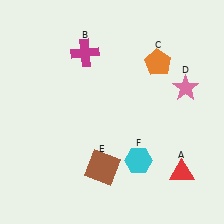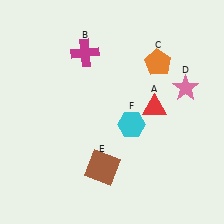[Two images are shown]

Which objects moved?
The objects that moved are: the red triangle (A), the cyan hexagon (F).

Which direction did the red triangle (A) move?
The red triangle (A) moved up.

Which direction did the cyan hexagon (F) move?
The cyan hexagon (F) moved up.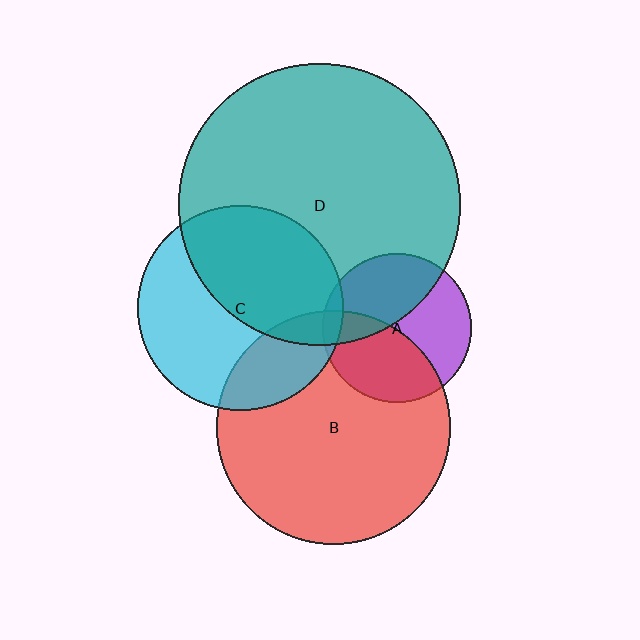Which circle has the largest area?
Circle D (teal).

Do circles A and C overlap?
Yes.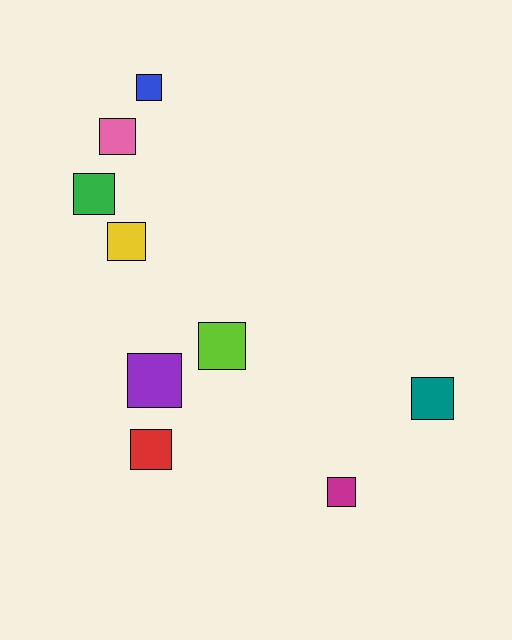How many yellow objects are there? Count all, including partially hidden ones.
There is 1 yellow object.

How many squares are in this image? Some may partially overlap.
There are 9 squares.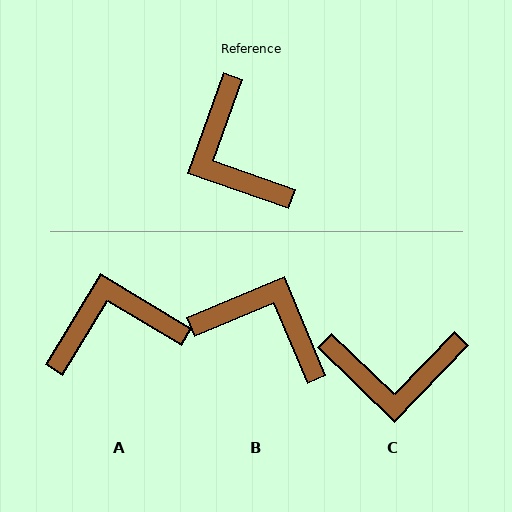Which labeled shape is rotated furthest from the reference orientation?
B, about 138 degrees away.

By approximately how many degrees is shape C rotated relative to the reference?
Approximately 65 degrees counter-clockwise.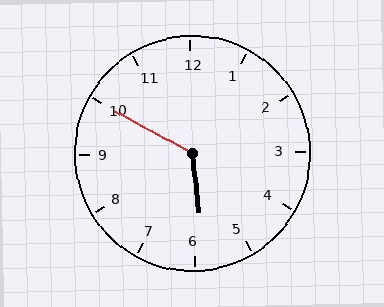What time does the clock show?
5:50.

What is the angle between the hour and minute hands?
Approximately 125 degrees.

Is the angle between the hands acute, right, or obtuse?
It is obtuse.